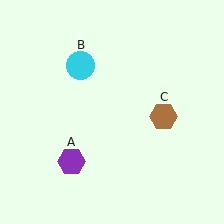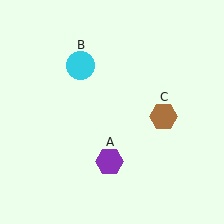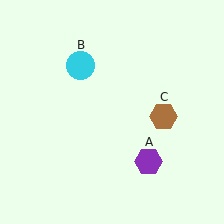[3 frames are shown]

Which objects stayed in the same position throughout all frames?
Cyan circle (object B) and brown hexagon (object C) remained stationary.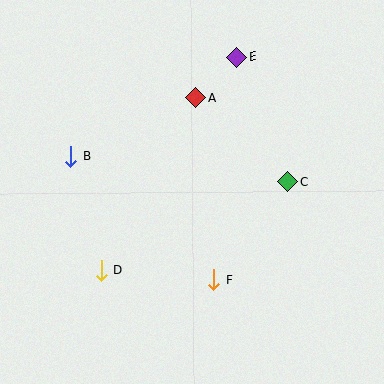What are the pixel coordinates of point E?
Point E is at (237, 57).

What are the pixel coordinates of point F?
Point F is at (214, 279).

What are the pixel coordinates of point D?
Point D is at (101, 270).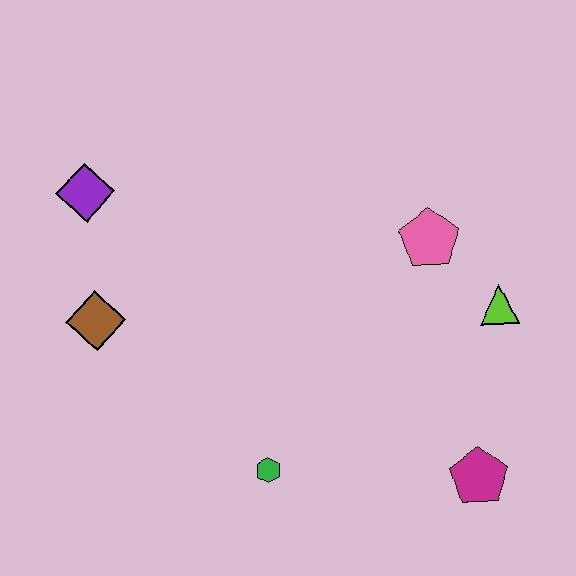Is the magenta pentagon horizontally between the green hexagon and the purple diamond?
No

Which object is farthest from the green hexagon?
The purple diamond is farthest from the green hexagon.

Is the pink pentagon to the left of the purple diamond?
No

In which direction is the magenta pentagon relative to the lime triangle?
The magenta pentagon is below the lime triangle.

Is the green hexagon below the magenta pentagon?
No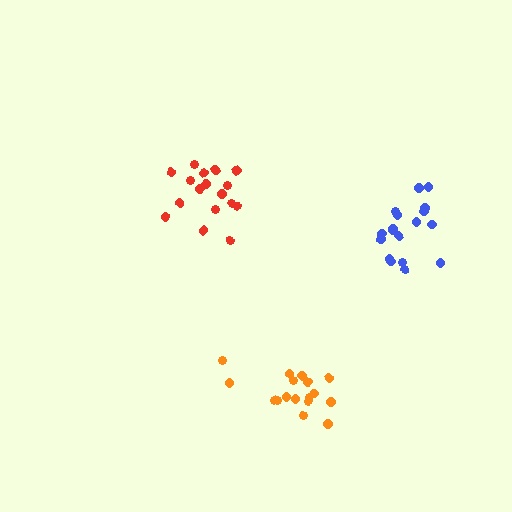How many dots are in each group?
Group 1: 17 dots, Group 2: 17 dots, Group 3: 18 dots (52 total).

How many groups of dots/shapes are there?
There are 3 groups.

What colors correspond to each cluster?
The clusters are colored: orange, red, blue.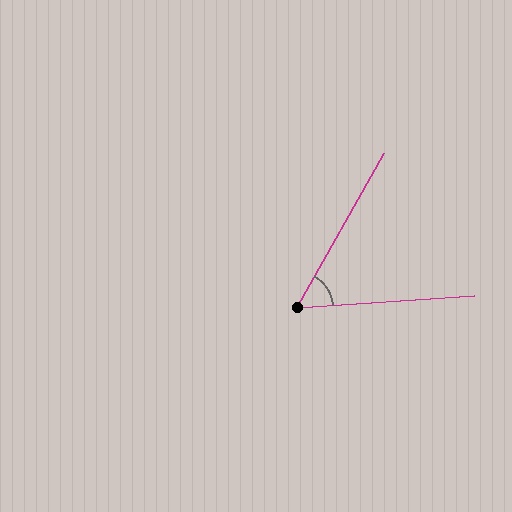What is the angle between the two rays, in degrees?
Approximately 57 degrees.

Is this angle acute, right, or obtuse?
It is acute.